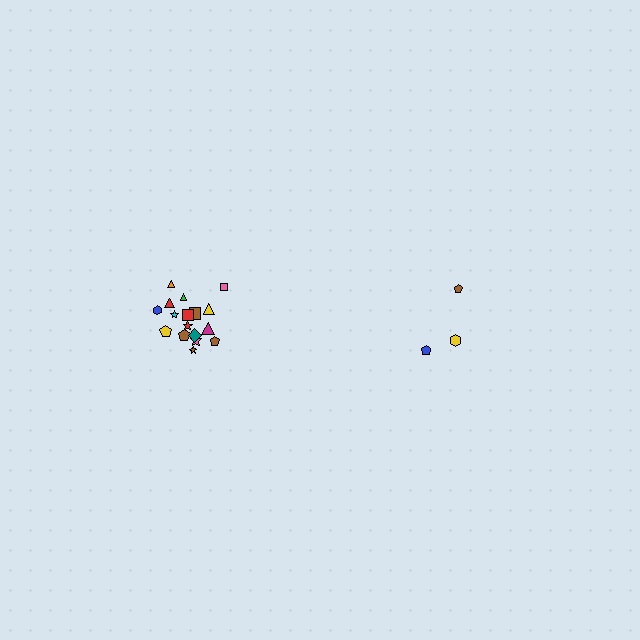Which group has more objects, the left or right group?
The left group.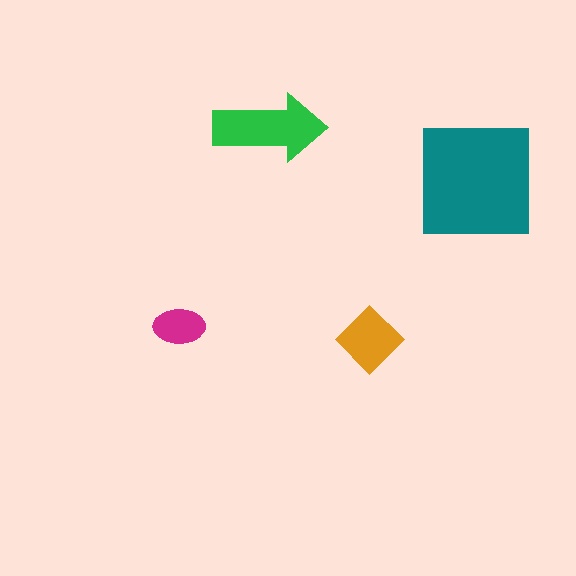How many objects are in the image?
There are 4 objects in the image.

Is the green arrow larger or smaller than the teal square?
Smaller.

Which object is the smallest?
The magenta ellipse.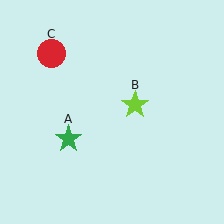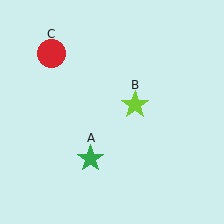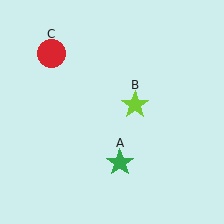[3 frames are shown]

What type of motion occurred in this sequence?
The green star (object A) rotated counterclockwise around the center of the scene.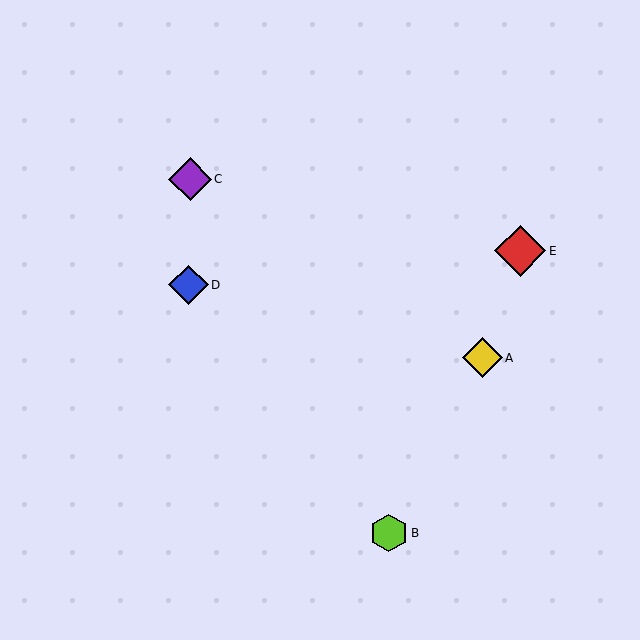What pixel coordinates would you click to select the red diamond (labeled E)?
Click at (520, 251) to select the red diamond E.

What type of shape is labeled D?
Shape D is a blue diamond.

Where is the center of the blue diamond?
The center of the blue diamond is at (189, 285).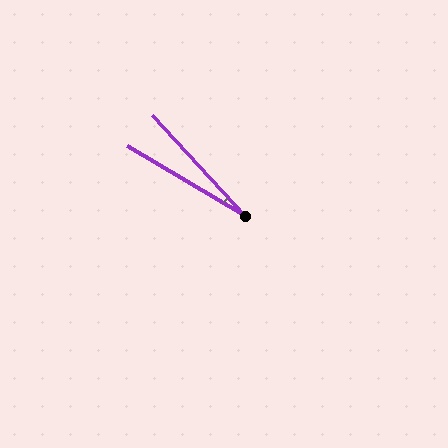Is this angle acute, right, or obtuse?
It is acute.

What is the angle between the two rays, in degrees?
Approximately 17 degrees.